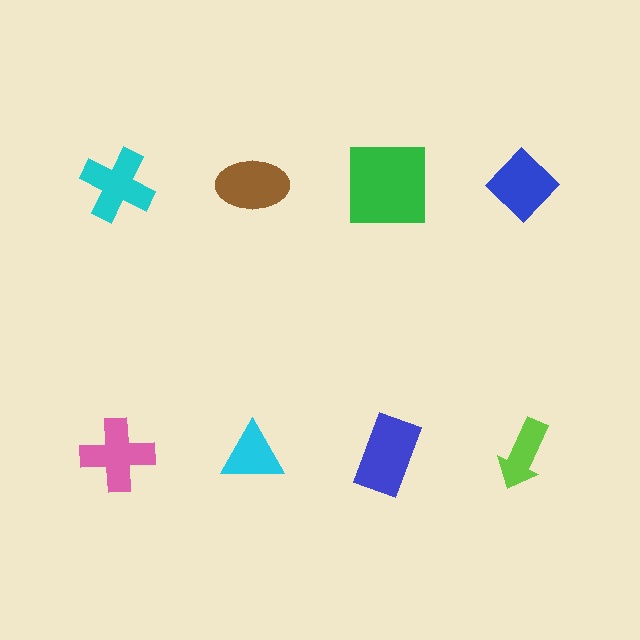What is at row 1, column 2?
A brown ellipse.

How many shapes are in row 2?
4 shapes.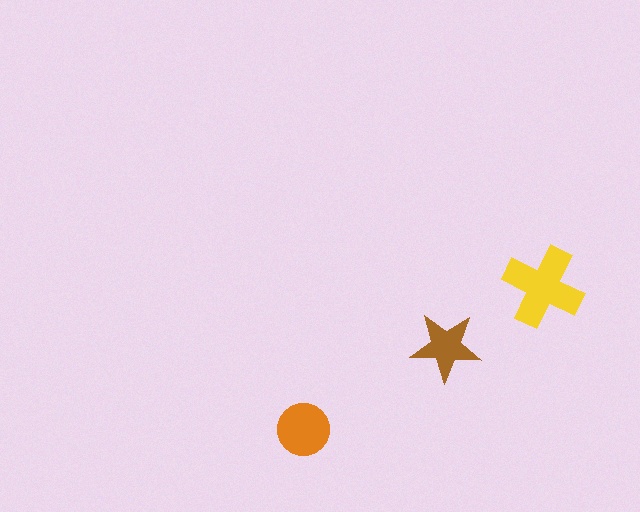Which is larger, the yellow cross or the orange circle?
The yellow cross.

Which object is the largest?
The yellow cross.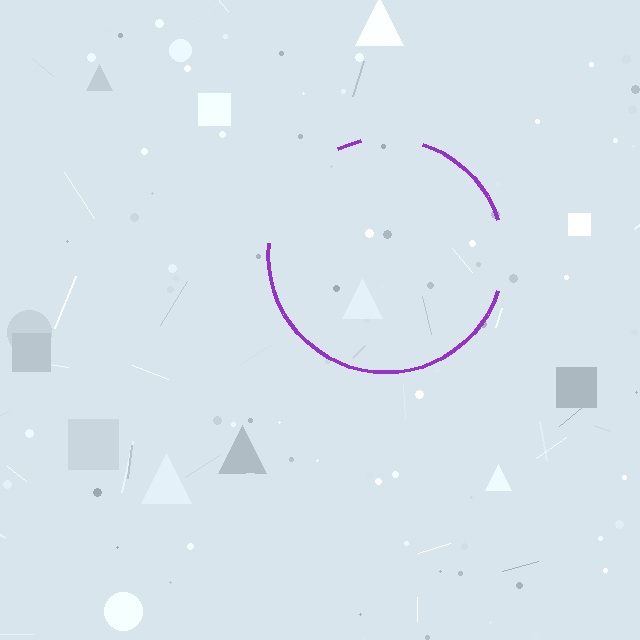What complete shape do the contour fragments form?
The contour fragments form a circle.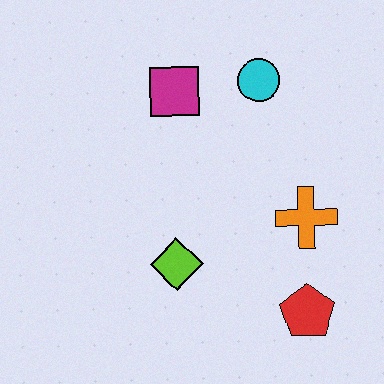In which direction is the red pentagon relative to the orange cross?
The red pentagon is below the orange cross.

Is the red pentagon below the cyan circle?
Yes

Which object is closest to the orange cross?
The red pentagon is closest to the orange cross.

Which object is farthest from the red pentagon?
The magenta square is farthest from the red pentagon.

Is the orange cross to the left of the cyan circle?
No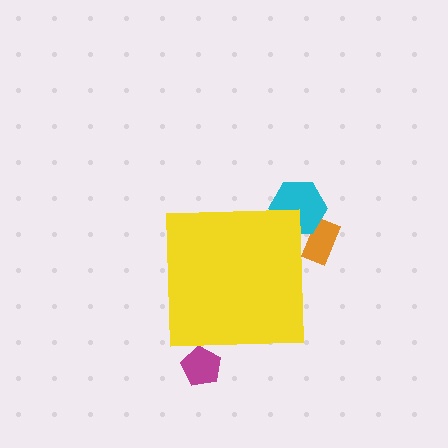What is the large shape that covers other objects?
A yellow square.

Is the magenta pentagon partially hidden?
Yes, the magenta pentagon is partially hidden behind the yellow square.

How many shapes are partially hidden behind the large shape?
3 shapes are partially hidden.